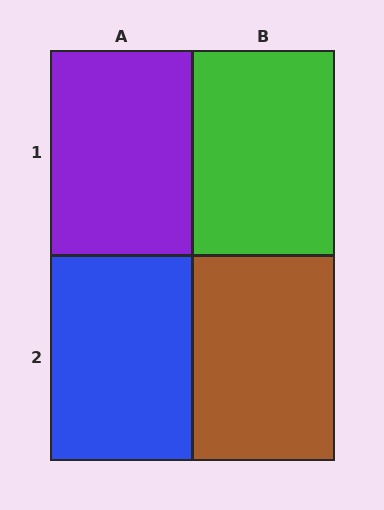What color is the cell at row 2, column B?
Brown.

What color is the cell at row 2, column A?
Blue.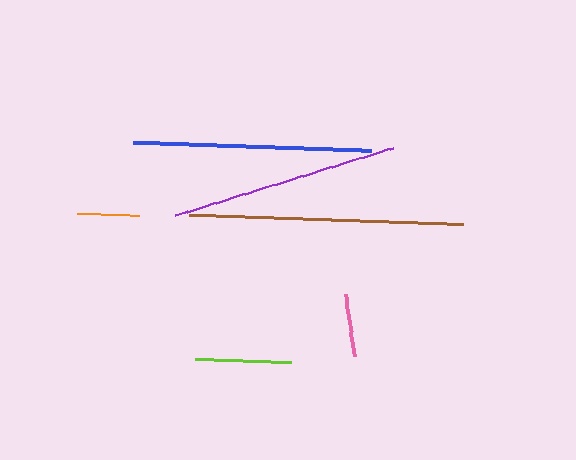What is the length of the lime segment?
The lime segment is approximately 96 pixels long.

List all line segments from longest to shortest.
From longest to shortest: brown, blue, purple, lime, pink, orange.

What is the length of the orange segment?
The orange segment is approximately 61 pixels long.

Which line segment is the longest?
The brown line is the longest at approximately 273 pixels.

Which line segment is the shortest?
The orange line is the shortest at approximately 61 pixels.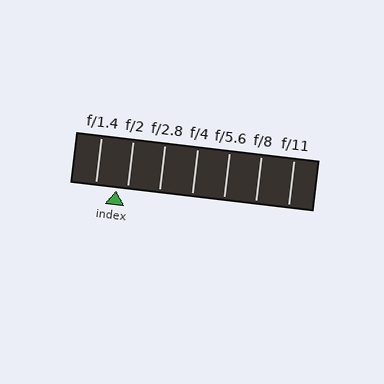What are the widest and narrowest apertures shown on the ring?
The widest aperture shown is f/1.4 and the narrowest is f/11.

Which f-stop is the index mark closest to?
The index mark is closest to f/2.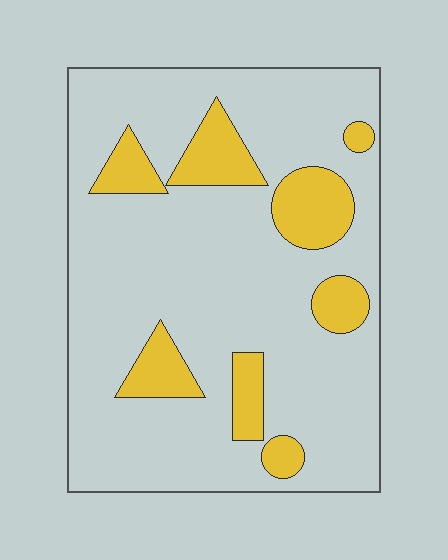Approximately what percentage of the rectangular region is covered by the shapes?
Approximately 20%.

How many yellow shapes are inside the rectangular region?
8.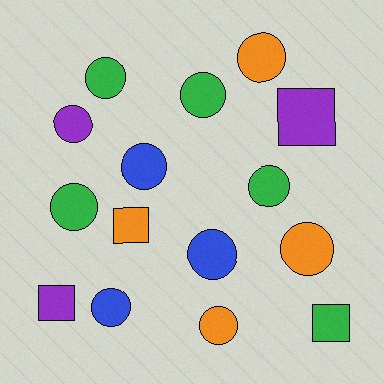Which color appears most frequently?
Green, with 5 objects.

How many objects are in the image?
There are 15 objects.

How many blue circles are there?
There are 3 blue circles.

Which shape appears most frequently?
Circle, with 11 objects.